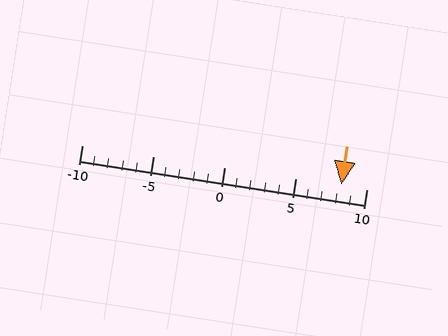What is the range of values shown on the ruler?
The ruler shows values from -10 to 10.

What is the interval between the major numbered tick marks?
The major tick marks are spaced 5 units apart.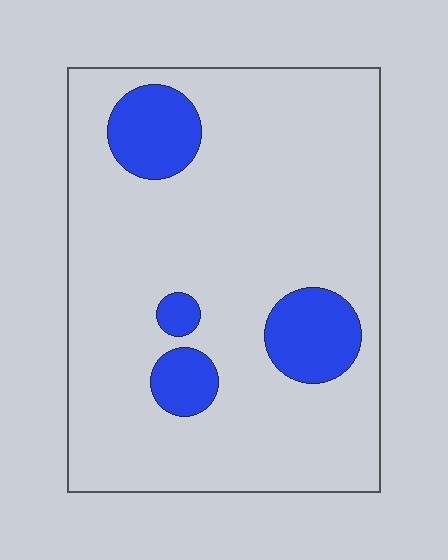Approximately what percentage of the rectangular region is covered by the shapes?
Approximately 15%.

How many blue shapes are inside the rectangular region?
4.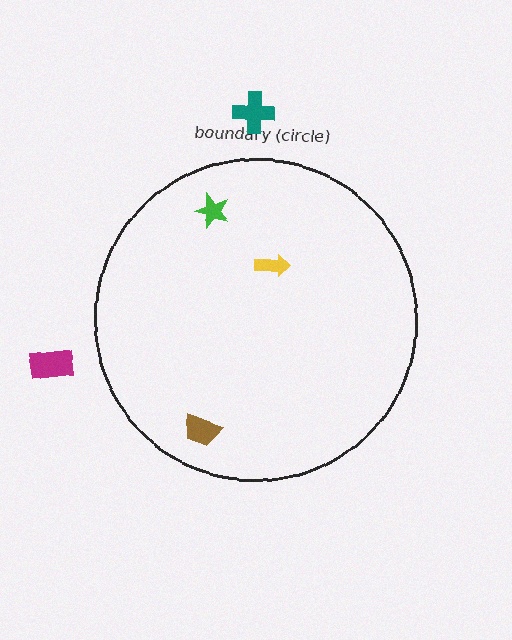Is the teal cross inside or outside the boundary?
Outside.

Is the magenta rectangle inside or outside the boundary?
Outside.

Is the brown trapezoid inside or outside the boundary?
Inside.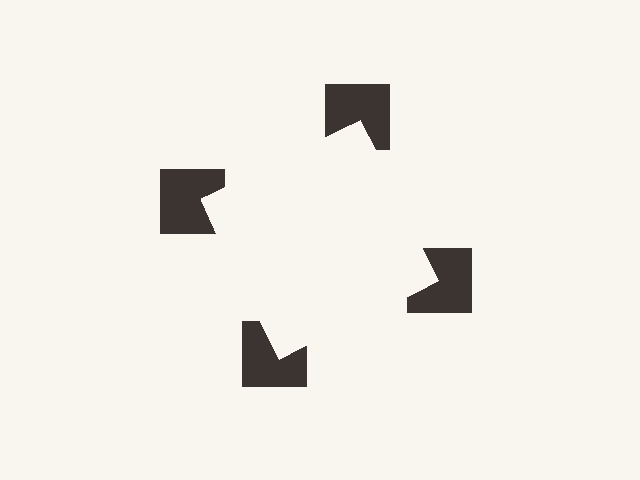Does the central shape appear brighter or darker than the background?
It typically appears slightly brighter than the background, even though no actual brightness change is drawn.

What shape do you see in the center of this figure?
An illusory square — its edges are inferred from the aligned wedge cuts in the notched squares, not physically drawn.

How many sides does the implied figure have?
4 sides.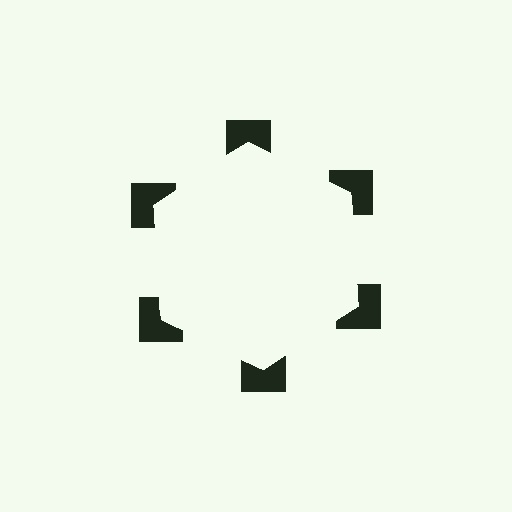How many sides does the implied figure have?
6 sides.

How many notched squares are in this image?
There are 6 — one at each vertex of the illusory hexagon.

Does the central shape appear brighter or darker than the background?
It typically appears slightly brighter than the background, even though no actual brightness change is drawn.